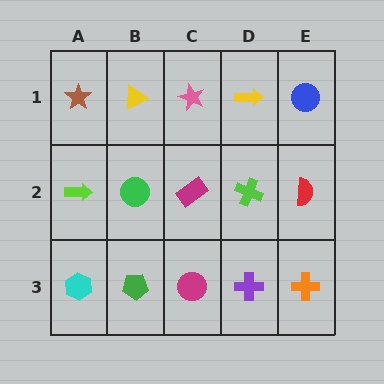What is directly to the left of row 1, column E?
A yellow arrow.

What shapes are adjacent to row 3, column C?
A magenta rectangle (row 2, column C), a green pentagon (row 3, column B), a purple cross (row 3, column D).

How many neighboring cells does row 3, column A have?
2.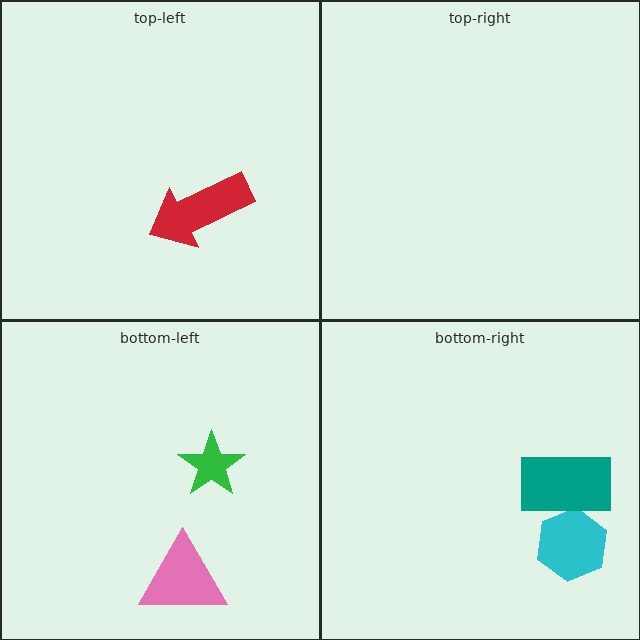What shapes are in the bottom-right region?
The cyan hexagon, the teal rectangle.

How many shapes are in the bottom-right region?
2.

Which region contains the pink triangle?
The bottom-left region.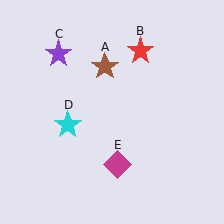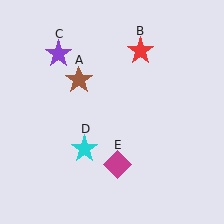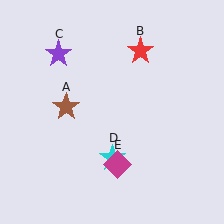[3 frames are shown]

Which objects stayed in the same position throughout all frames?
Red star (object B) and purple star (object C) and magenta diamond (object E) remained stationary.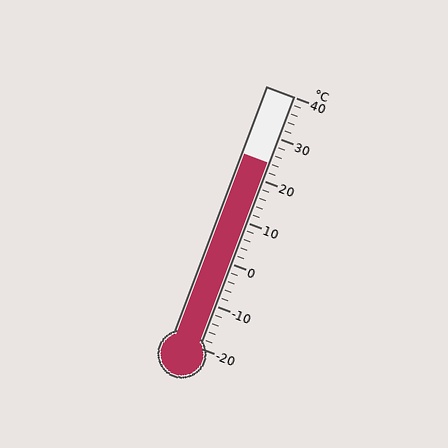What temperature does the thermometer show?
The thermometer shows approximately 24°C.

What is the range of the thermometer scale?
The thermometer scale ranges from -20°C to 40°C.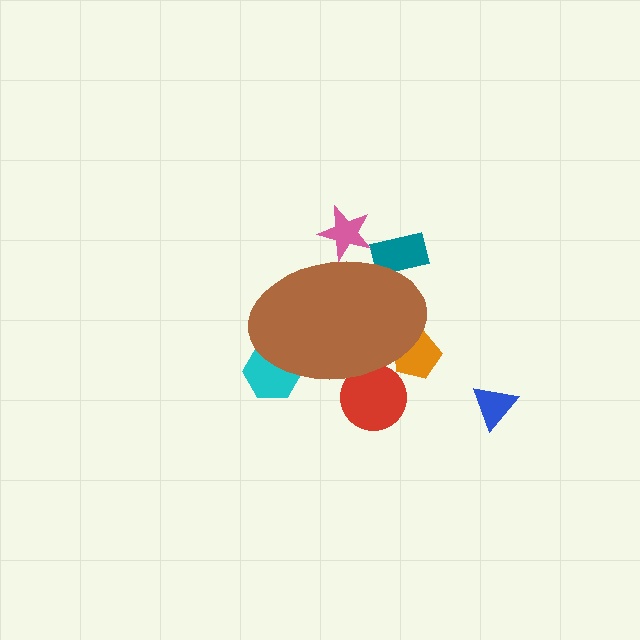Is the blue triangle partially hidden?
No, the blue triangle is fully visible.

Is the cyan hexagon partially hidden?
Yes, the cyan hexagon is partially hidden behind the brown ellipse.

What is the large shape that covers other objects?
A brown ellipse.